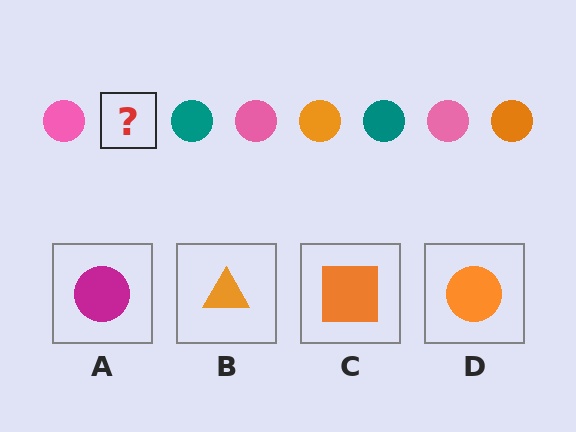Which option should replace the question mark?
Option D.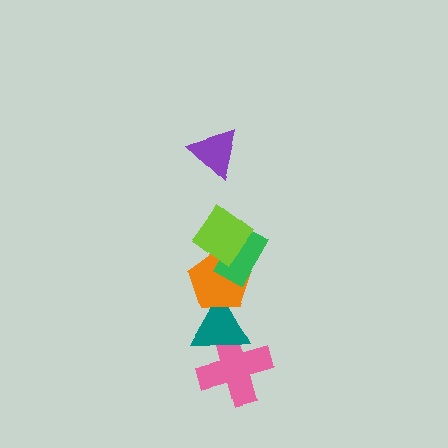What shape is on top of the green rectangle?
The lime diamond is on top of the green rectangle.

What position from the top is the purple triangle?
The purple triangle is 1st from the top.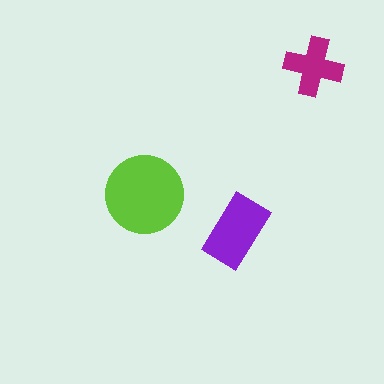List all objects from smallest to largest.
The magenta cross, the purple rectangle, the lime circle.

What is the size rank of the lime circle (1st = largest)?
1st.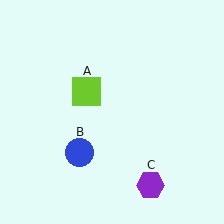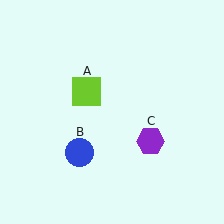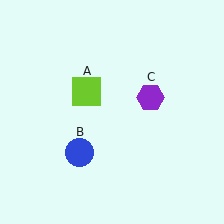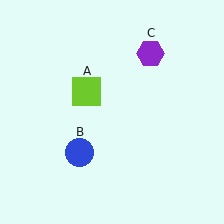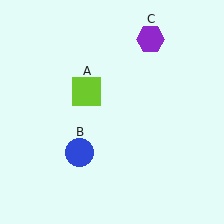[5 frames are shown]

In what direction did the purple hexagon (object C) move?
The purple hexagon (object C) moved up.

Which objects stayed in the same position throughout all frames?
Lime square (object A) and blue circle (object B) remained stationary.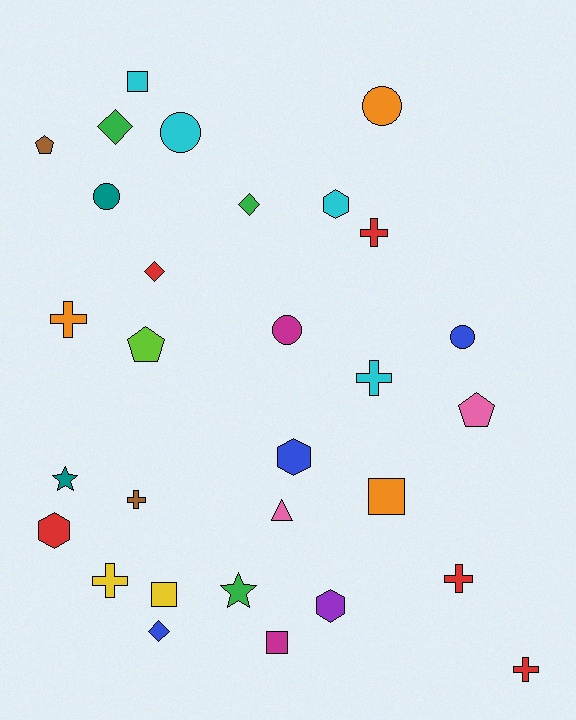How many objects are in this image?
There are 30 objects.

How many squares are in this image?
There are 4 squares.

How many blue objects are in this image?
There are 3 blue objects.